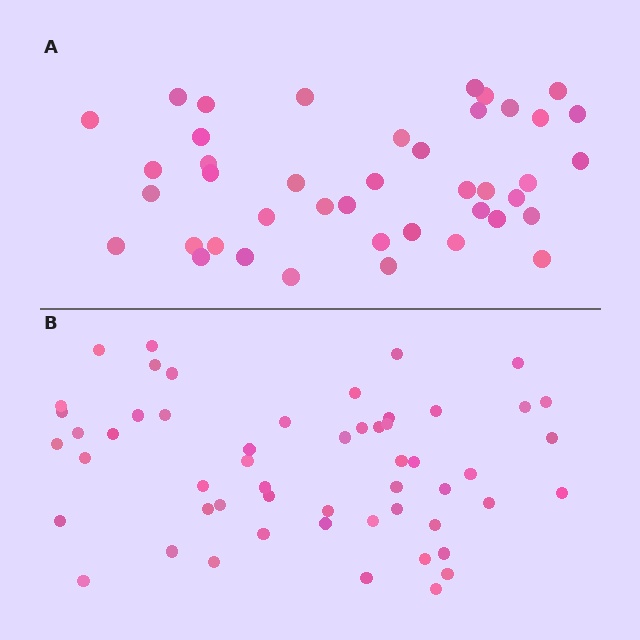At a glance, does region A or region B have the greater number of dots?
Region B (the bottom region) has more dots.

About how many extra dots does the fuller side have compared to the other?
Region B has roughly 12 or so more dots than region A.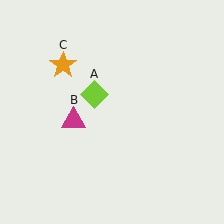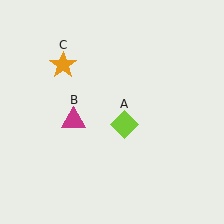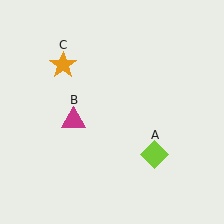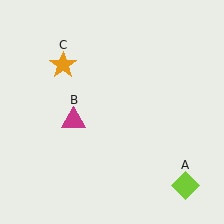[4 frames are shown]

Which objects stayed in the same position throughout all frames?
Magenta triangle (object B) and orange star (object C) remained stationary.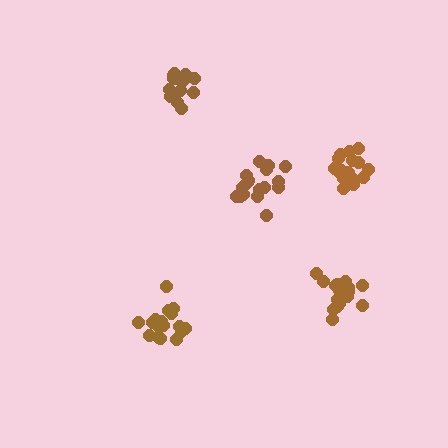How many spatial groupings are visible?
There are 5 spatial groupings.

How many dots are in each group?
Group 1: 17 dots, Group 2: 17 dots, Group 3: 17 dots, Group 4: 19 dots, Group 5: 14 dots (84 total).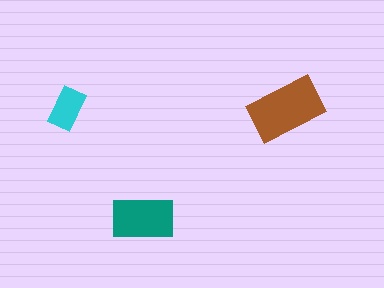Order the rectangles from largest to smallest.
the brown one, the teal one, the cyan one.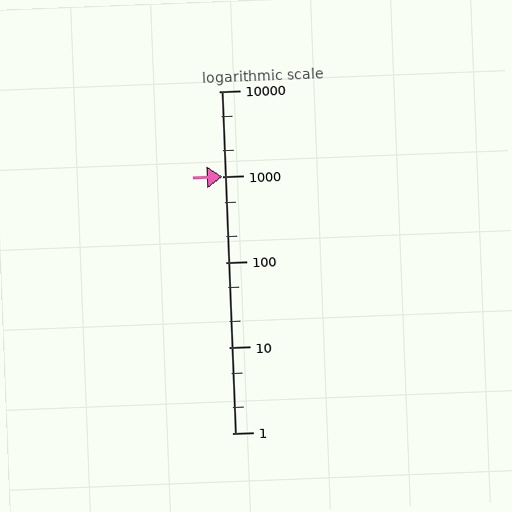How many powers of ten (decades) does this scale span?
The scale spans 4 decades, from 1 to 10000.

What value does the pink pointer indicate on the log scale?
The pointer indicates approximately 1000.